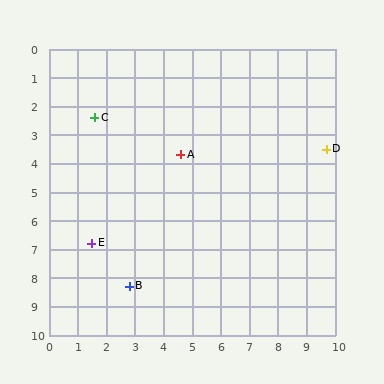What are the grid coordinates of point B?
Point B is at approximately (2.8, 8.3).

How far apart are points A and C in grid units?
Points A and C are about 3.3 grid units apart.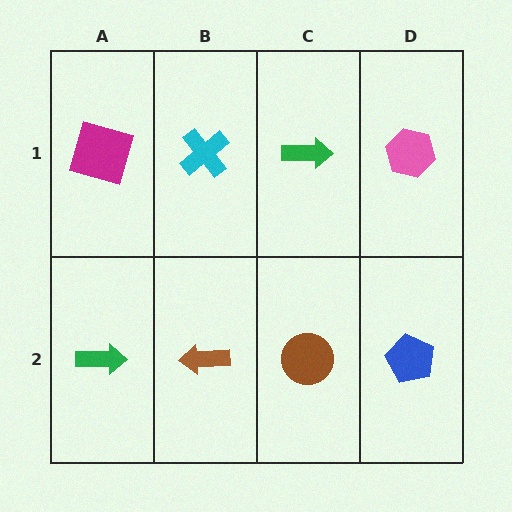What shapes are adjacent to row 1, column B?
A brown arrow (row 2, column B), a magenta square (row 1, column A), a green arrow (row 1, column C).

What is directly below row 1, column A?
A green arrow.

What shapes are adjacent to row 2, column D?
A pink hexagon (row 1, column D), a brown circle (row 2, column C).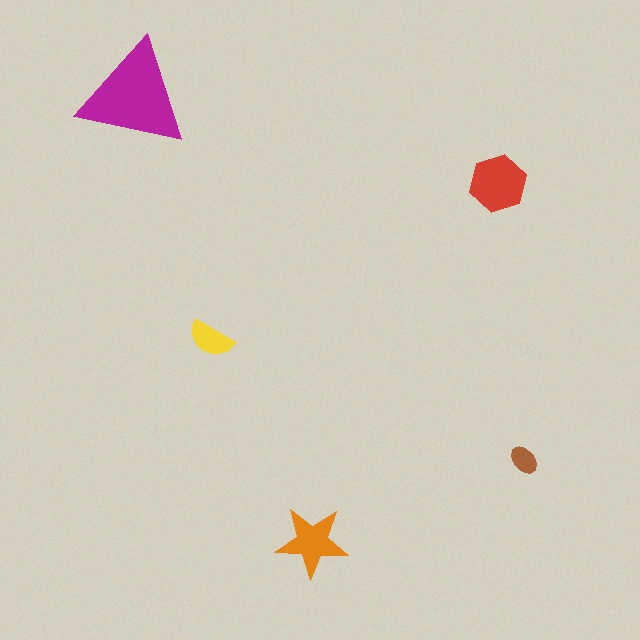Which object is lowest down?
The orange star is bottommost.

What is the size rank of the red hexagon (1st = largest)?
2nd.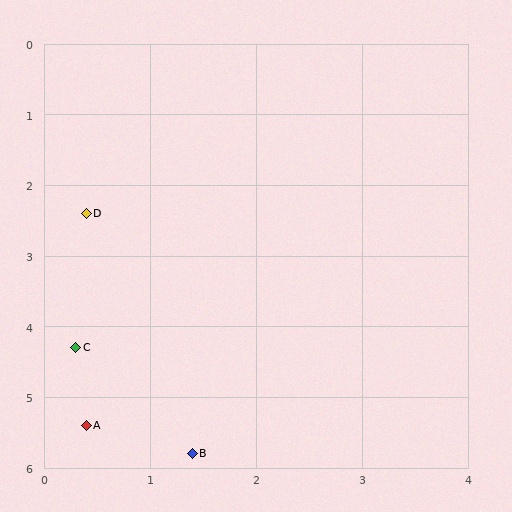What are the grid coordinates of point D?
Point D is at approximately (0.4, 2.4).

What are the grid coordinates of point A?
Point A is at approximately (0.4, 5.4).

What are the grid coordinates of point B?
Point B is at approximately (1.4, 5.8).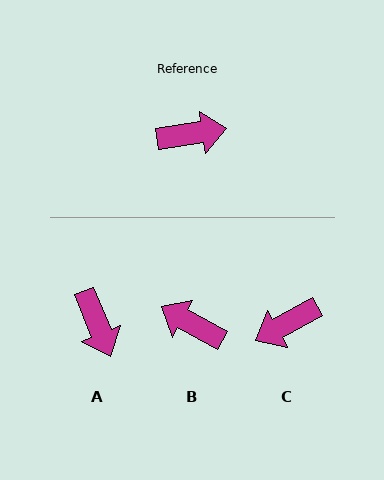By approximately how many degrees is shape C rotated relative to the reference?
Approximately 159 degrees clockwise.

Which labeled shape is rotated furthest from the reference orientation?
C, about 159 degrees away.